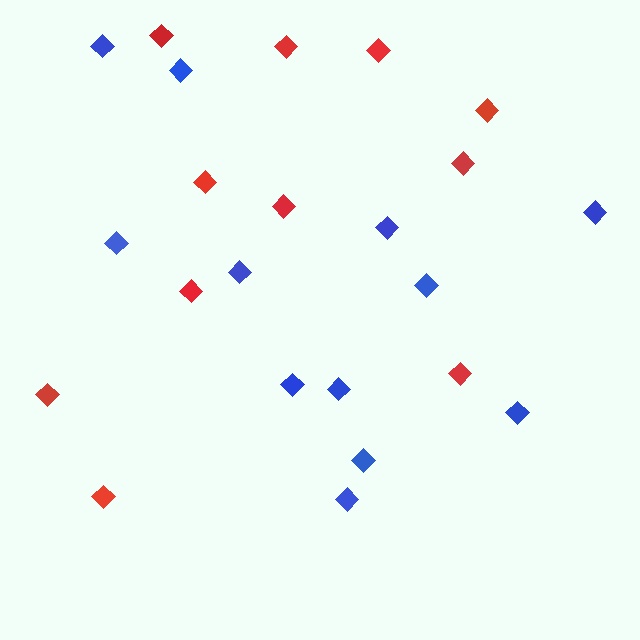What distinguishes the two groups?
There are 2 groups: one group of blue diamonds (12) and one group of red diamonds (11).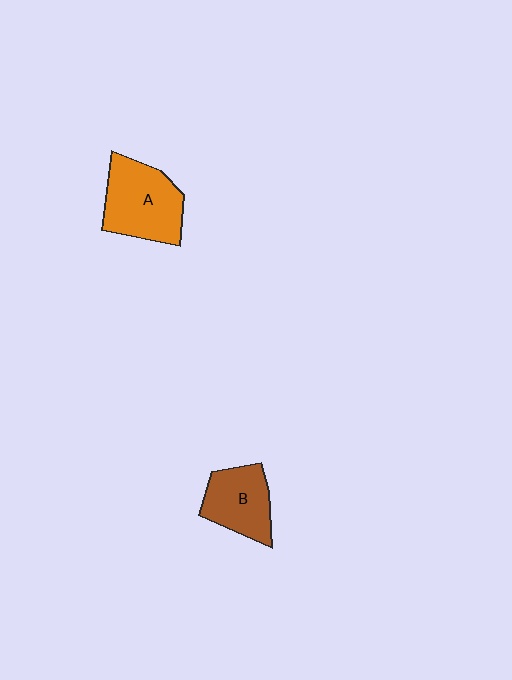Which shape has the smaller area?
Shape B (brown).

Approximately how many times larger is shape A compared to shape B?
Approximately 1.3 times.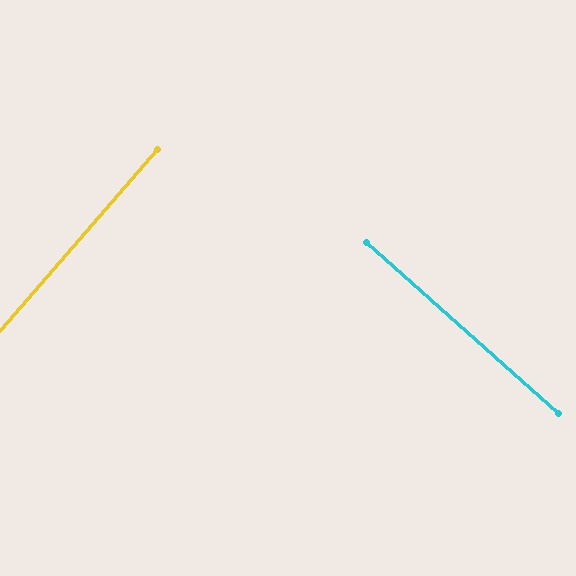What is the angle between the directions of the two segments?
Approximately 90 degrees.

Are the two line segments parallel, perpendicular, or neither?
Perpendicular — they meet at approximately 90°.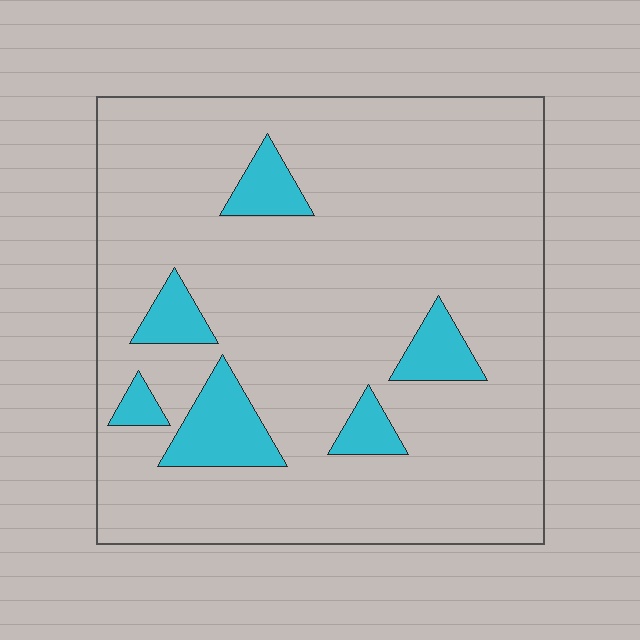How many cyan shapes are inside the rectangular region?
6.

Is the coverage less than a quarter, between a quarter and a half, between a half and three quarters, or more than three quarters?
Less than a quarter.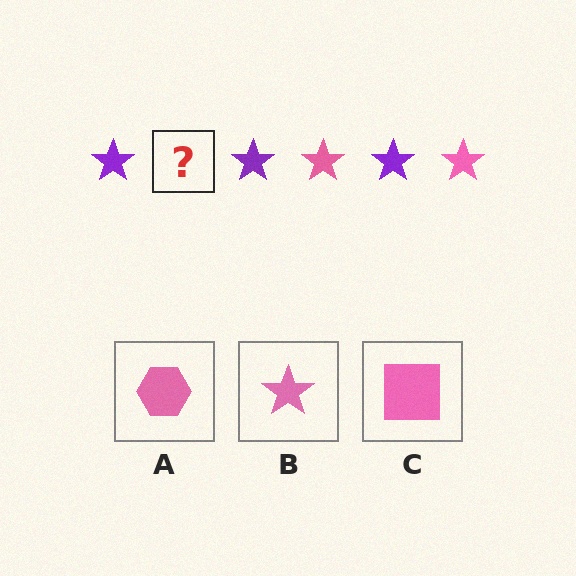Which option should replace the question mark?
Option B.